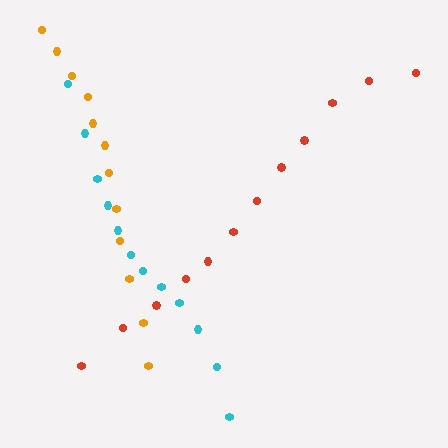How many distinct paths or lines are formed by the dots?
There are 3 distinct paths.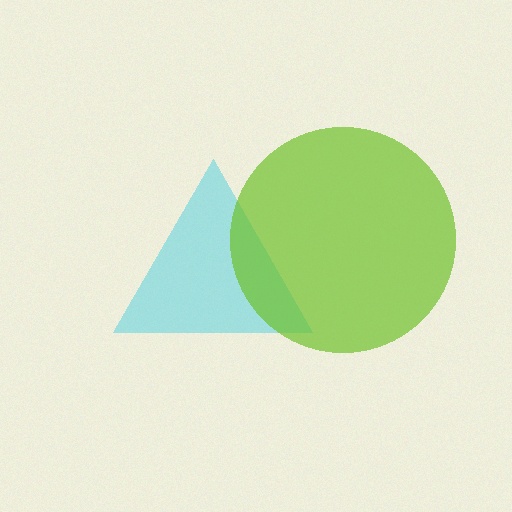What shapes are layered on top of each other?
The layered shapes are: a cyan triangle, a lime circle.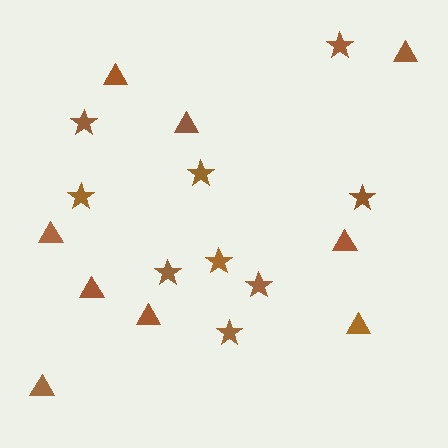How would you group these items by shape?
There are 2 groups: one group of triangles (9) and one group of stars (9).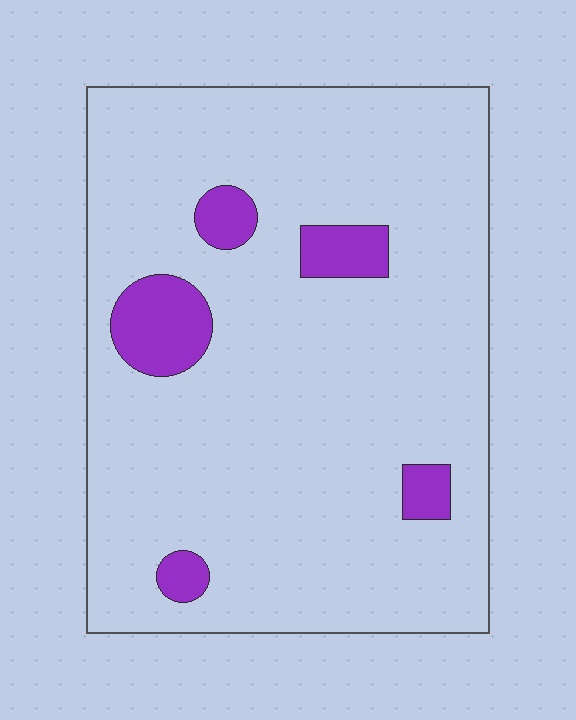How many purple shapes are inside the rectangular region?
5.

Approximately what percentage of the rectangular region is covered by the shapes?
Approximately 10%.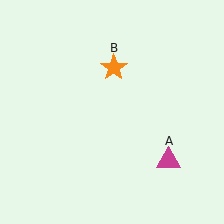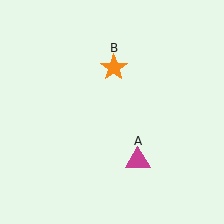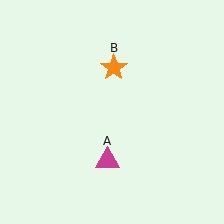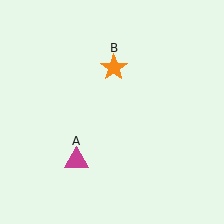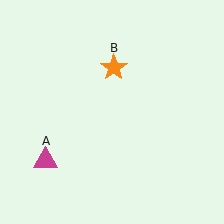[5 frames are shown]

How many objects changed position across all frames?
1 object changed position: magenta triangle (object A).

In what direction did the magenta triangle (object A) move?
The magenta triangle (object A) moved left.